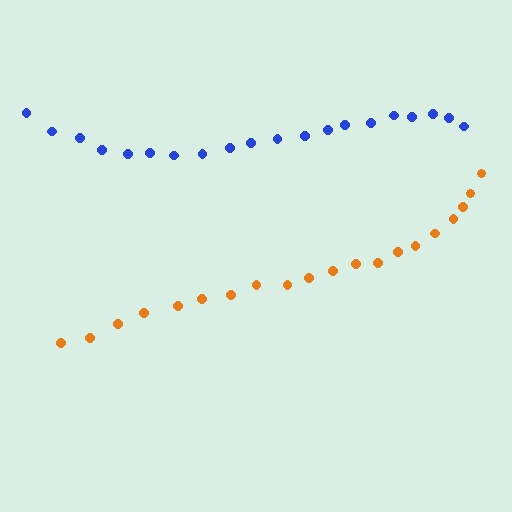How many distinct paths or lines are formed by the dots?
There are 2 distinct paths.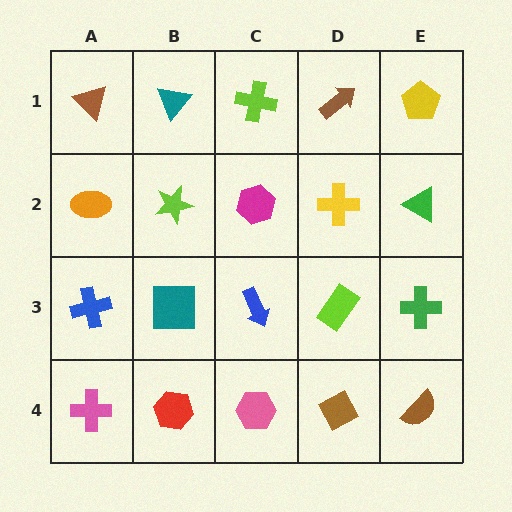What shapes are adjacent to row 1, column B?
A lime star (row 2, column B), a brown triangle (row 1, column A), a lime cross (row 1, column C).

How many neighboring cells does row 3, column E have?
3.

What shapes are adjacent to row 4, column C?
A blue arrow (row 3, column C), a red hexagon (row 4, column B), a brown diamond (row 4, column D).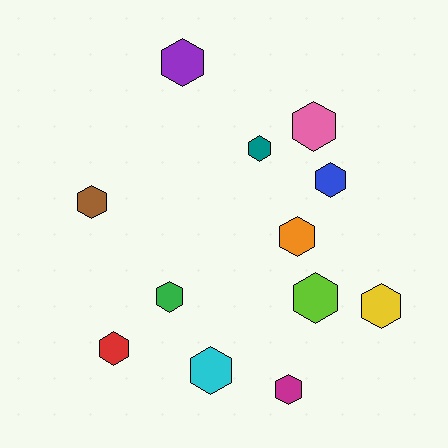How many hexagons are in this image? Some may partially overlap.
There are 12 hexagons.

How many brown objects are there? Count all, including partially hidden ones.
There is 1 brown object.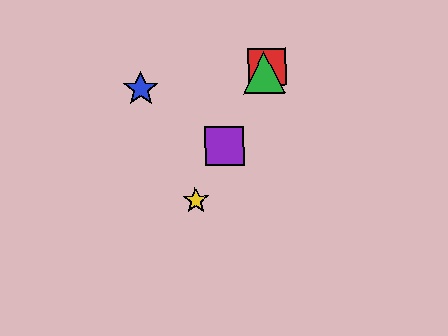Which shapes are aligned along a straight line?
The red square, the green triangle, the yellow star, the purple square are aligned along a straight line.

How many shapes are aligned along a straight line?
4 shapes (the red square, the green triangle, the yellow star, the purple square) are aligned along a straight line.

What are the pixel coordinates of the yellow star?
The yellow star is at (196, 200).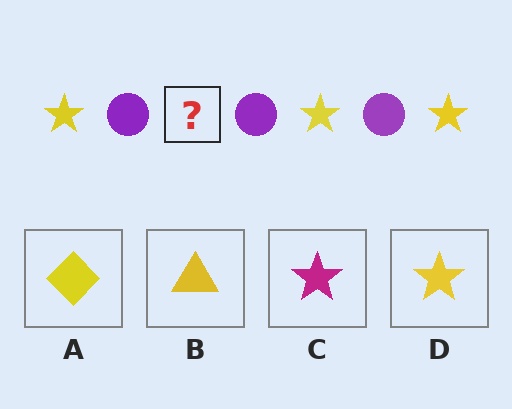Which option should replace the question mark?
Option D.